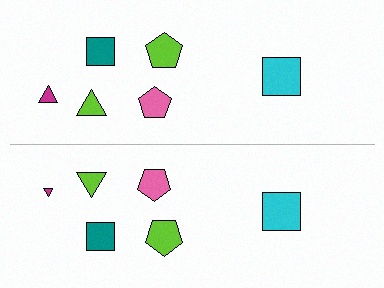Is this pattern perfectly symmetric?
No, the pattern is not perfectly symmetric. The magenta triangle on the bottom side has a different size than its mirror counterpart.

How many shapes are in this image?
There are 12 shapes in this image.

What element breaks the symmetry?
The magenta triangle on the bottom side has a different size than its mirror counterpart.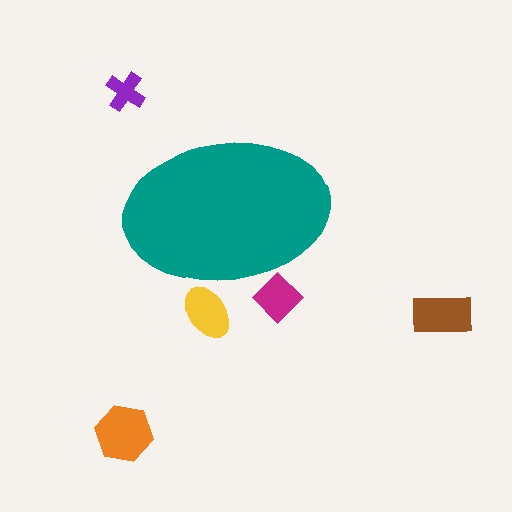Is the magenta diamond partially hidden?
Yes, the magenta diamond is partially hidden behind the teal ellipse.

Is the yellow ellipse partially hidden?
Yes, the yellow ellipse is partially hidden behind the teal ellipse.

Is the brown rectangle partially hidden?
No, the brown rectangle is fully visible.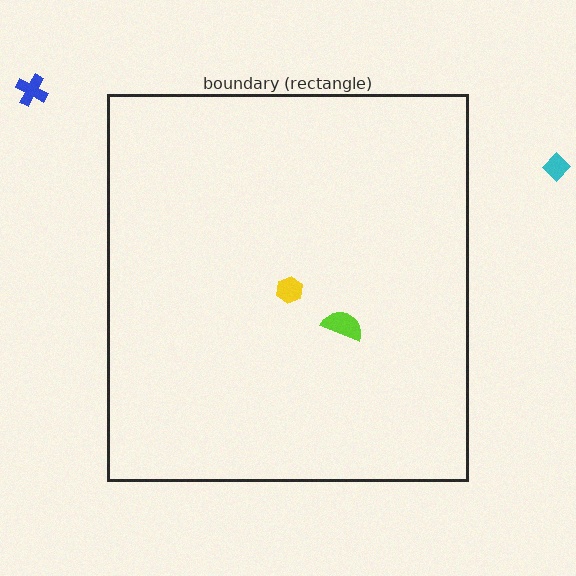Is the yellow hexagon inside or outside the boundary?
Inside.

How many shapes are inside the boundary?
2 inside, 2 outside.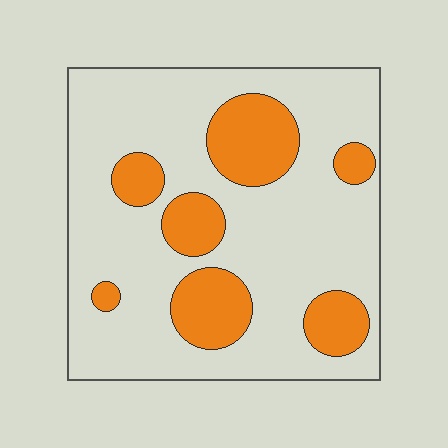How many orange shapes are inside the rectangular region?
7.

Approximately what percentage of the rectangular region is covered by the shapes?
Approximately 25%.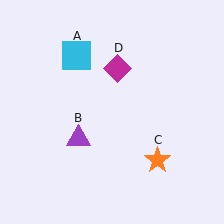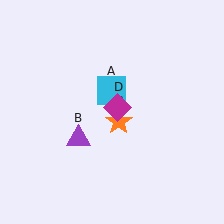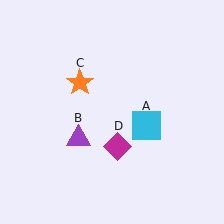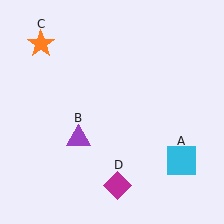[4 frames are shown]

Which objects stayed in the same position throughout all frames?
Purple triangle (object B) remained stationary.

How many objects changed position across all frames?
3 objects changed position: cyan square (object A), orange star (object C), magenta diamond (object D).